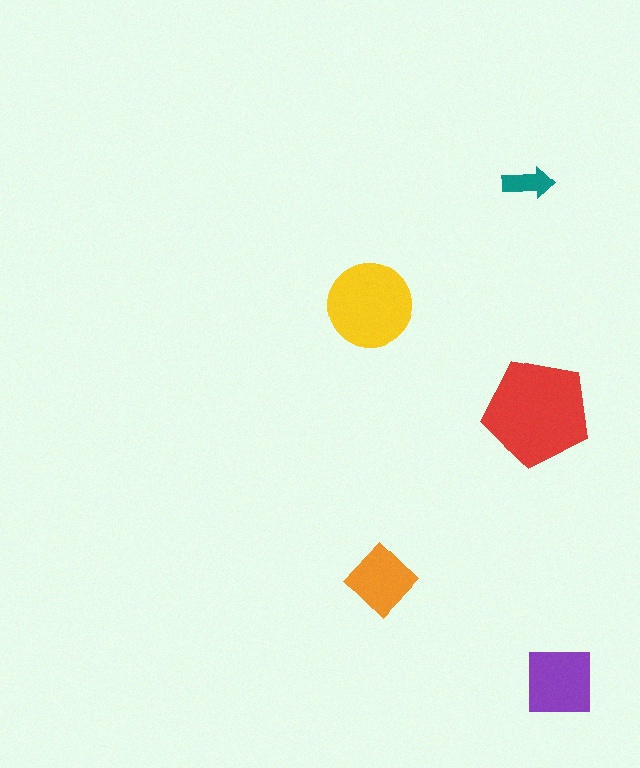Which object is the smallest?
The teal arrow.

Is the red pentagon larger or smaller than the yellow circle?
Larger.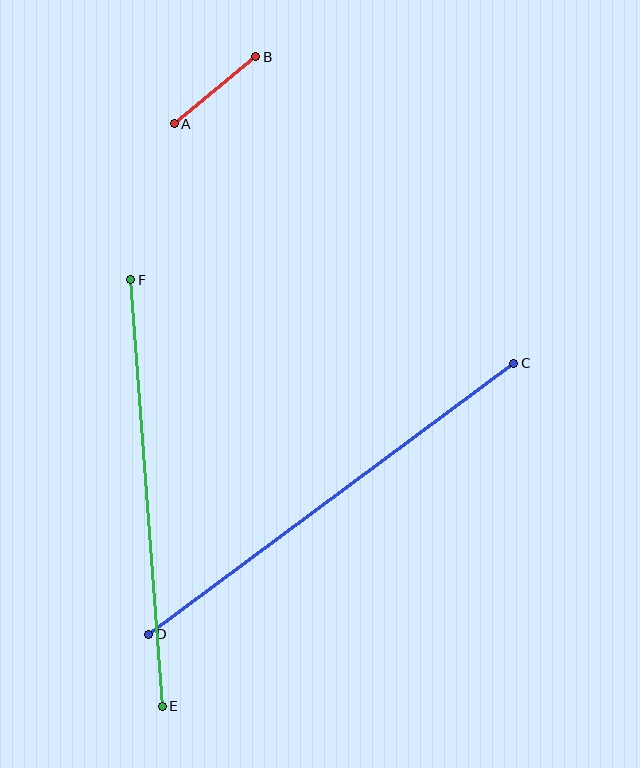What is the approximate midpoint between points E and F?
The midpoint is at approximately (147, 493) pixels.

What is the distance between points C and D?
The distance is approximately 455 pixels.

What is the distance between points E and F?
The distance is approximately 428 pixels.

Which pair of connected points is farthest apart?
Points C and D are farthest apart.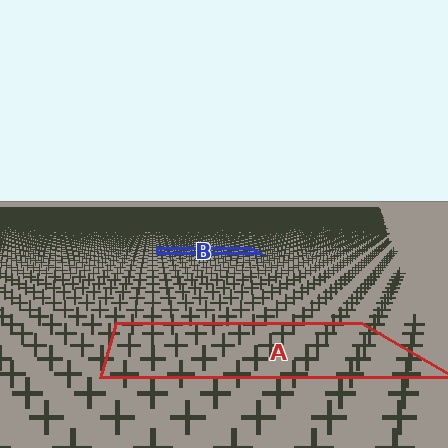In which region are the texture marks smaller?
The texture marks are smaller in region B, because it is farther away.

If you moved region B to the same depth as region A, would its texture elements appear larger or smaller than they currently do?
They would appear larger. At a closer depth, the same texture elements are projected at a bigger on-screen size.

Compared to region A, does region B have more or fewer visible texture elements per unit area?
Region B has more texture elements per unit area — they are packed more densely because it is farther away.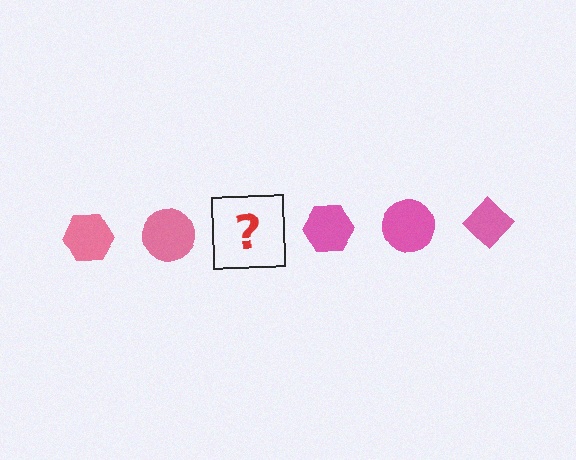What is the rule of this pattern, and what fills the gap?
The rule is that the pattern cycles through hexagon, circle, diamond shapes in pink. The gap should be filled with a pink diamond.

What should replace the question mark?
The question mark should be replaced with a pink diamond.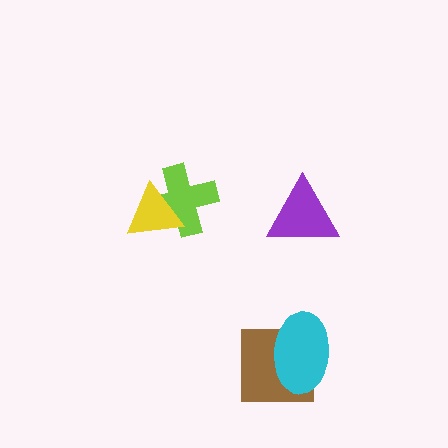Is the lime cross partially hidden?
Yes, it is partially covered by another shape.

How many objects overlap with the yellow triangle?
1 object overlaps with the yellow triangle.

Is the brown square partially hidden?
Yes, it is partially covered by another shape.